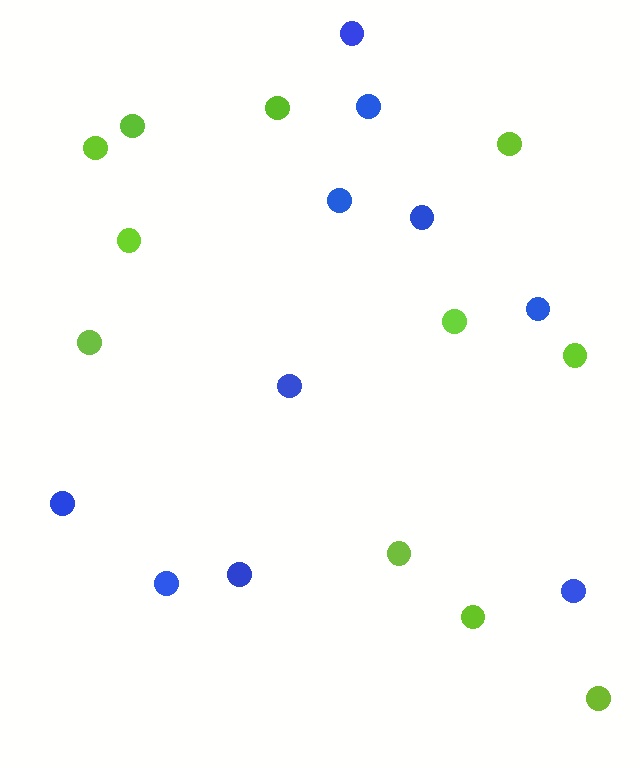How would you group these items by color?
There are 2 groups: one group of lime circles (11) and one group of blue circles (10).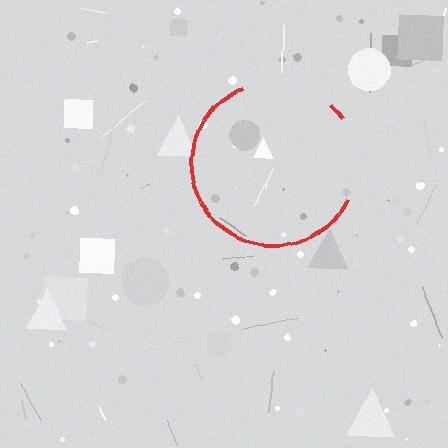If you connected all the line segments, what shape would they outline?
They would outline a circle.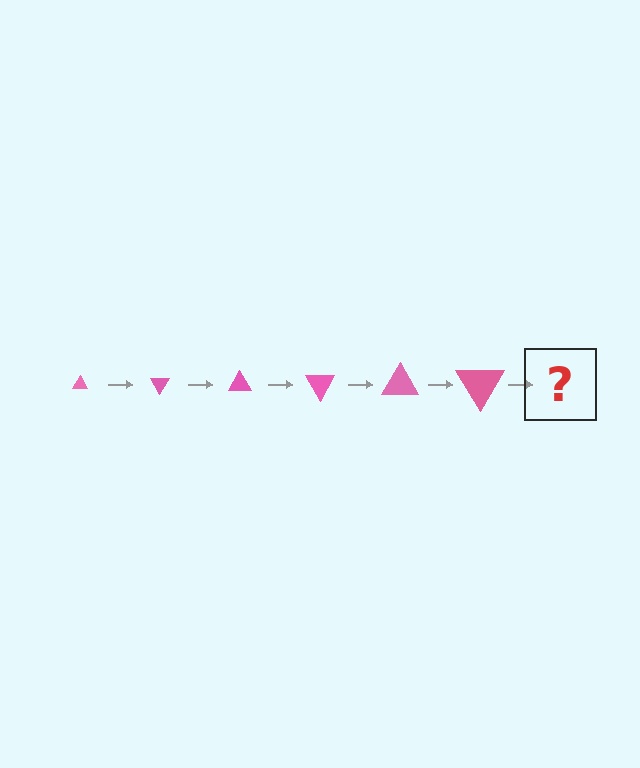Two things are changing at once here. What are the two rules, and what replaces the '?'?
The two rules are that the triangle grows larger each step and it rotates 60 degrees each step. The '?' should be a triangle, larger than the previous one and rotated 360 degrees from the start.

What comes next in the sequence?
The next element should be a triangle, larger than the previous one and rotated 360 degrees from the start.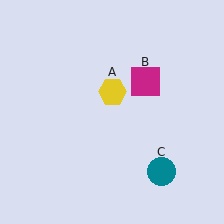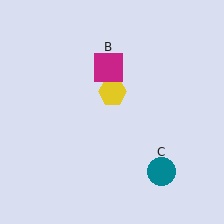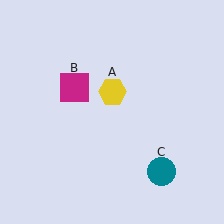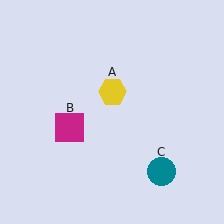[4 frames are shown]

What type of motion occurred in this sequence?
The magenta square (object B) rotated counterclockwise around the center of the scene.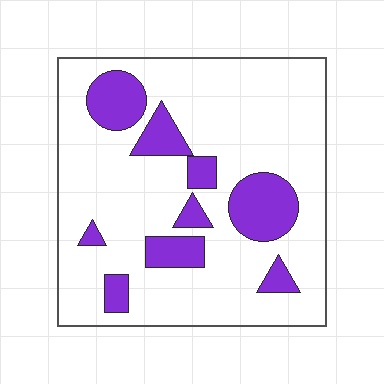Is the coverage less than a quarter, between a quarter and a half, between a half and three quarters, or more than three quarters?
Less than a quarter.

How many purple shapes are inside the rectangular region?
9.